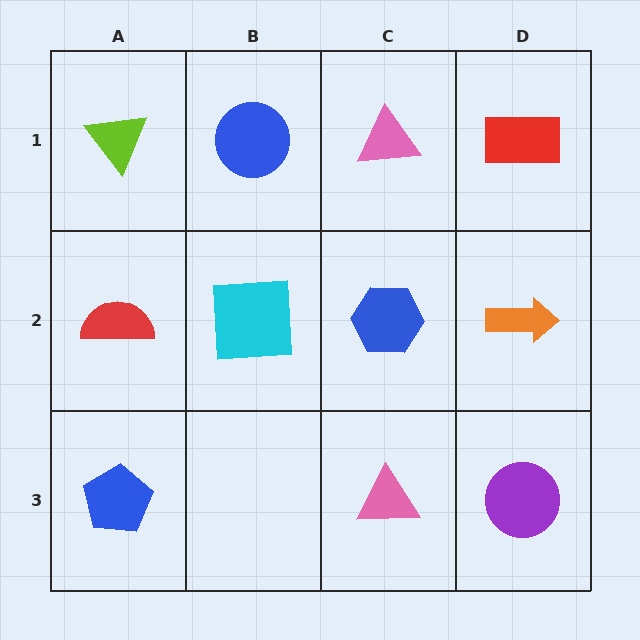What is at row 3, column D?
A purple circle.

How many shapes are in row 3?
3 shapes.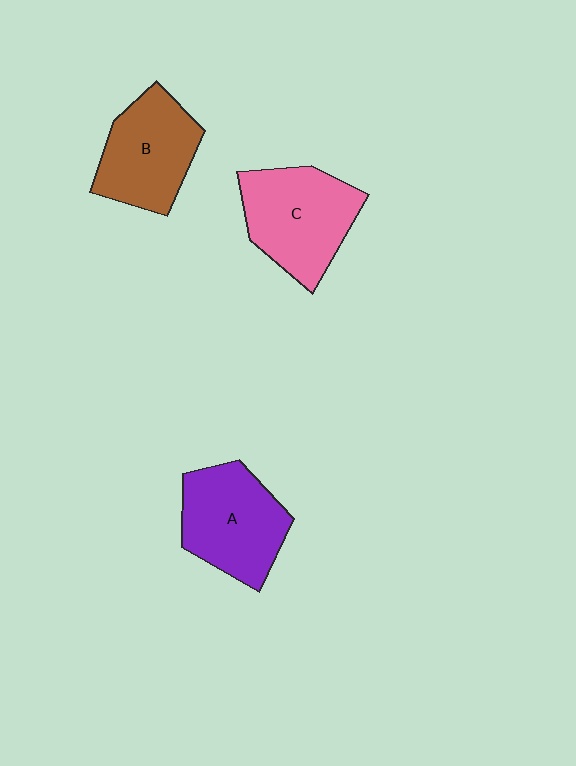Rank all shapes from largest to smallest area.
From largest to smallest: C (pink), A (purple), B (brown).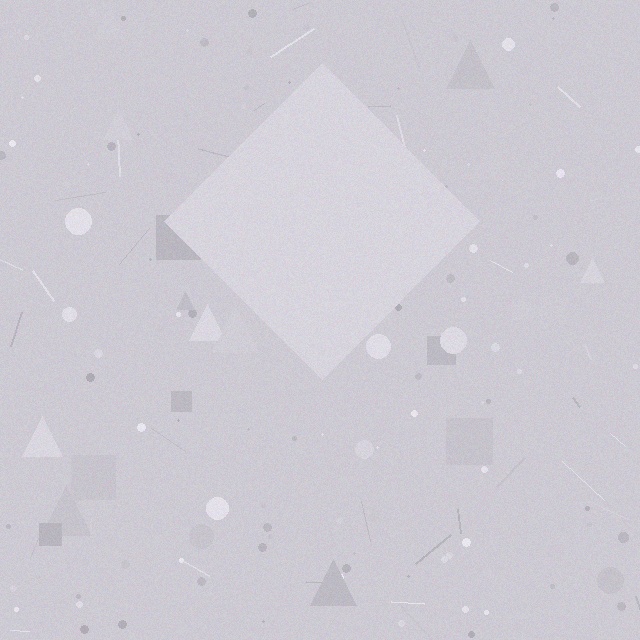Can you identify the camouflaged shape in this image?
The camouflaged shape is a diamond.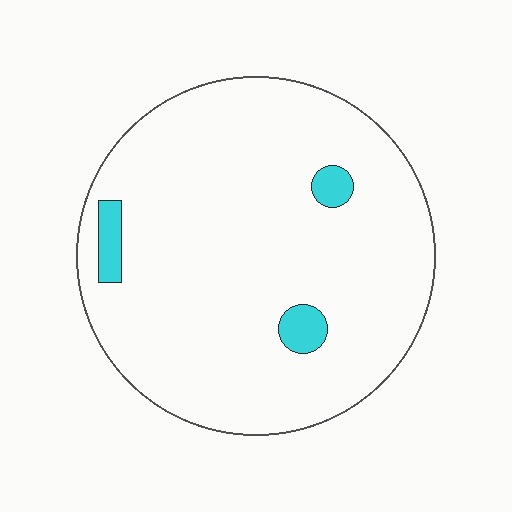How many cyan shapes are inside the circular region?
3.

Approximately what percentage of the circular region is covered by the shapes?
Approximately 5%.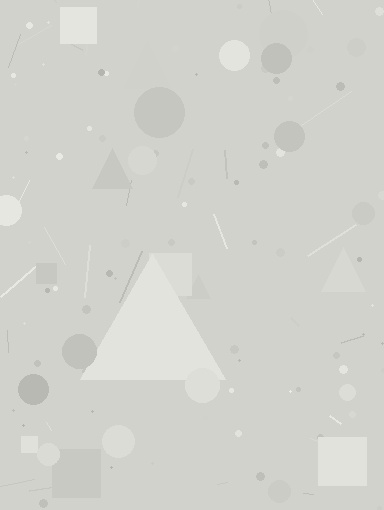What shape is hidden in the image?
A triangle is hidden in the image.